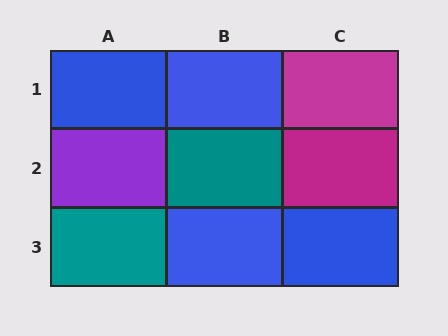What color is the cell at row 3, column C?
Blue.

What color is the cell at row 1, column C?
Magenta.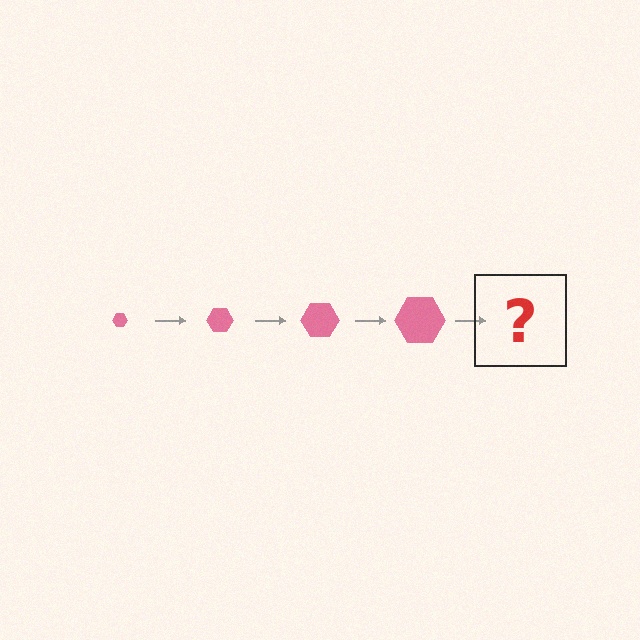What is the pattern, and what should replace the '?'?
The pattern is that the hexagon gets progressively larger each step. The '?' should be a pink hexagon, larger than the previous one.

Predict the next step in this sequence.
The next step is a pink hexagon, larger than the previous one.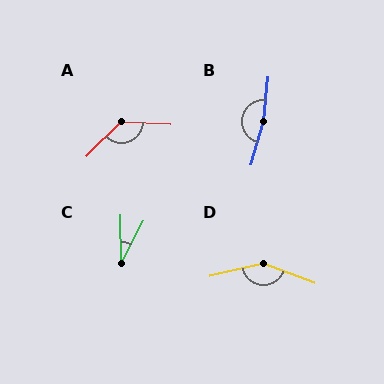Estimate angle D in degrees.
Approximately 147 degrees.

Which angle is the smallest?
C, at approximately 28 degrees.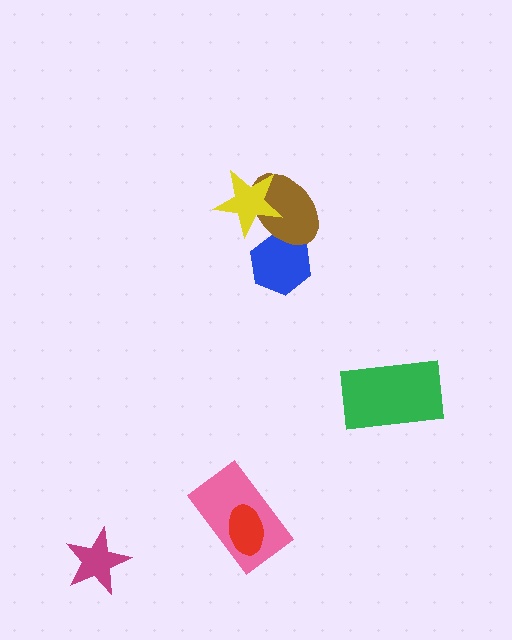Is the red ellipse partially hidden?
No, no other shape covers it.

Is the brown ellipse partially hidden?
Yes, it is partially covered by another shape.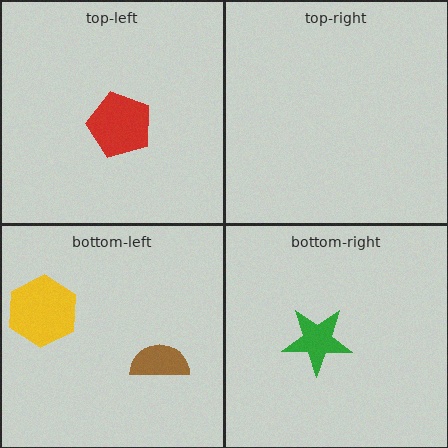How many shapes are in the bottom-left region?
2.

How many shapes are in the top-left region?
1.